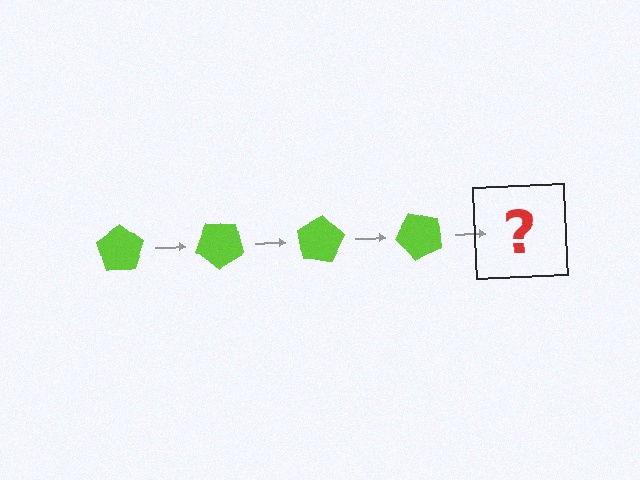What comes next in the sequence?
The next element should be a lime pentagon rotated 160 degrees.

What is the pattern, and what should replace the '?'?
The pattern is that the pentagon rotates 40 degrees each step. The '?' should be a lime pentagon rotated 160 degrees.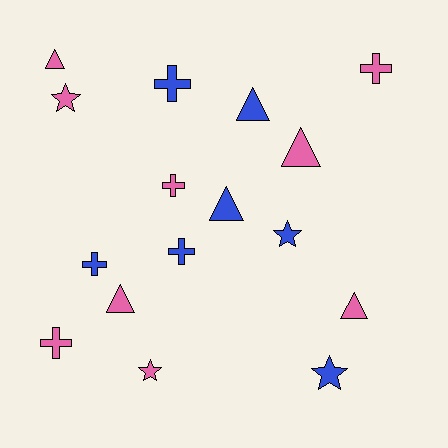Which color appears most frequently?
Pink, with 9 objects.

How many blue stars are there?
There are 2 blue stars.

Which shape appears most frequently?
Triangle, with 6 objects.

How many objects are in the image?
There are 16 objects.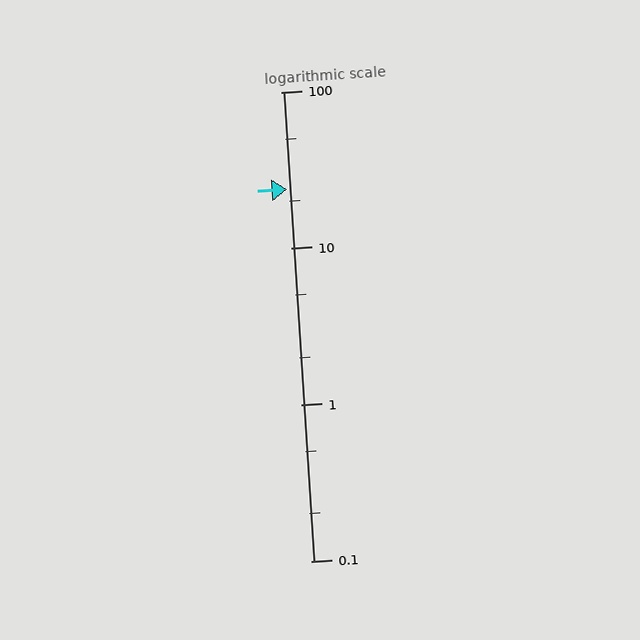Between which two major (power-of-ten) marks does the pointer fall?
The pointer is between 10 and 100.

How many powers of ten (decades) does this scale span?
The scale spans 3 decades, from 0.1 to 100.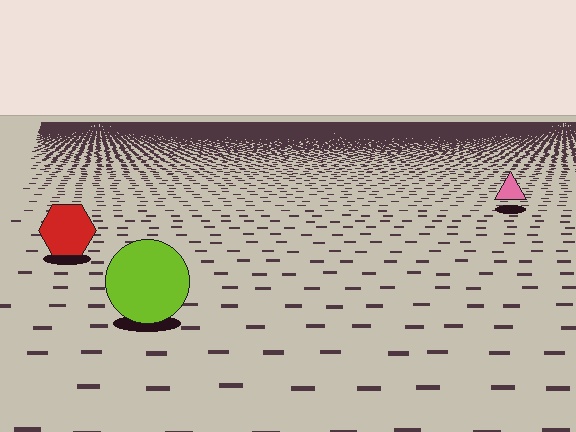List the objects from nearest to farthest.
From nearest to farthest: the lime circle, the red hexagon, the pink triangle.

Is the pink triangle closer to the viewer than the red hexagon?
No. The red hexagon is closer — you can tell from the texture gradient: the ground texture is coarser near it.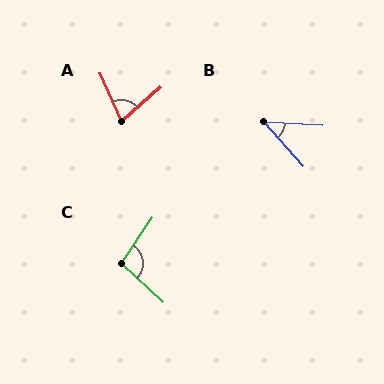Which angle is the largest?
C, at approximately 98 degrees.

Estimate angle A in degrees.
Approximately 73 degrees.